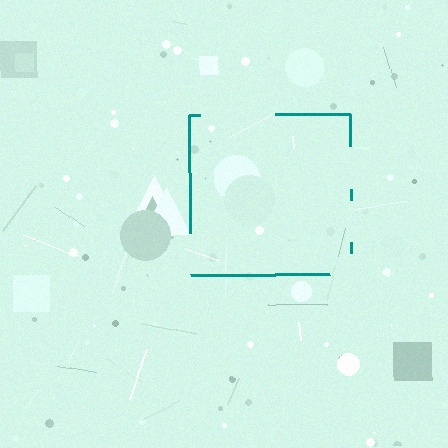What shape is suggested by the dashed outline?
The dashed outline suggests a square.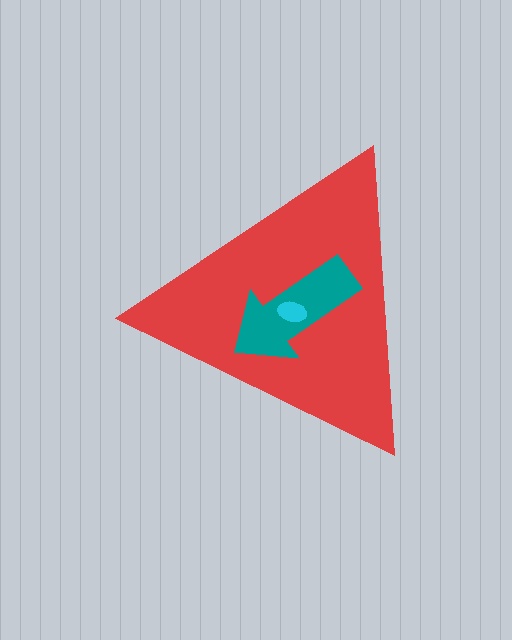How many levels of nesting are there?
3.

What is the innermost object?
The cyan ellipse.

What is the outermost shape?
The red triangle.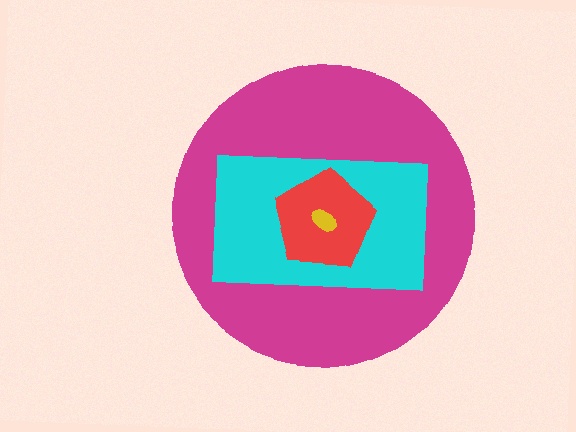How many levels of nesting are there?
4.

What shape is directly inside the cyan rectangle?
The red pentagon.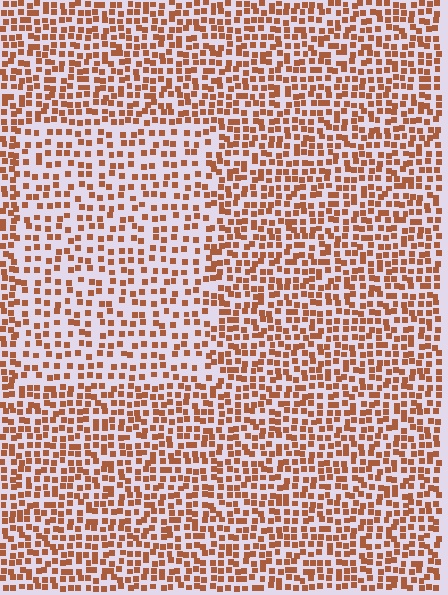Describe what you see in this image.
The image contains small brown elements arranged at two different densities. A rectangle-shaped region is visible where the elements are less densely packed than the surrounding area.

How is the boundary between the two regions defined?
The boundary is defined by a change in element density (approximately 1.6x ratio). All elements are the same color, size, and shape.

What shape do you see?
I see a rectangle.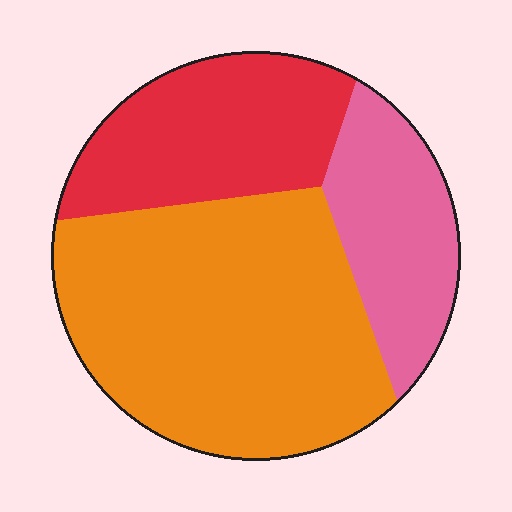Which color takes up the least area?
Pink, at roughly 20%.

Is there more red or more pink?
Red.